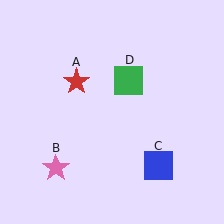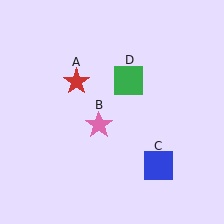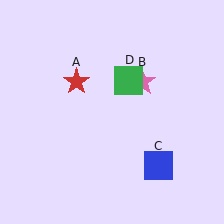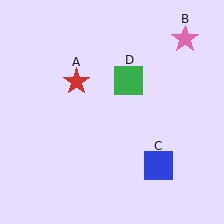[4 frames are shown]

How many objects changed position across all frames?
1 object changed position: pink star (object B).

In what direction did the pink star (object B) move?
The pink star (object B) moved up and to the right.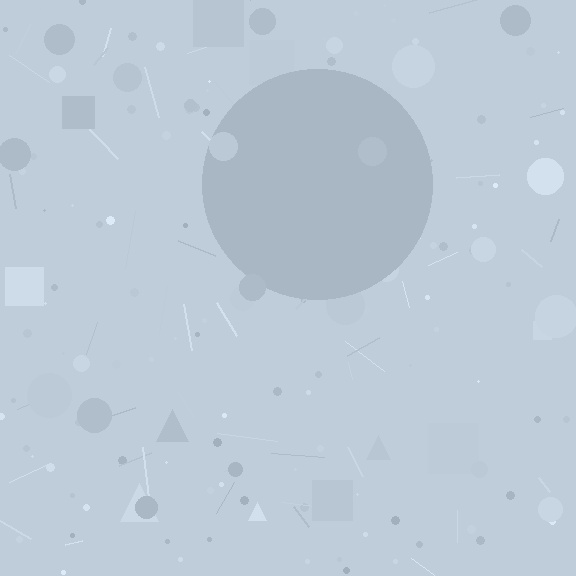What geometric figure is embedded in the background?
A circle is embedded in the background.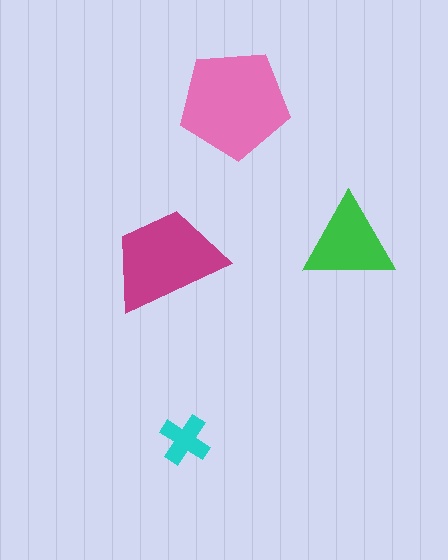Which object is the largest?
The pink pentagon.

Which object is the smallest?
The cyan cross.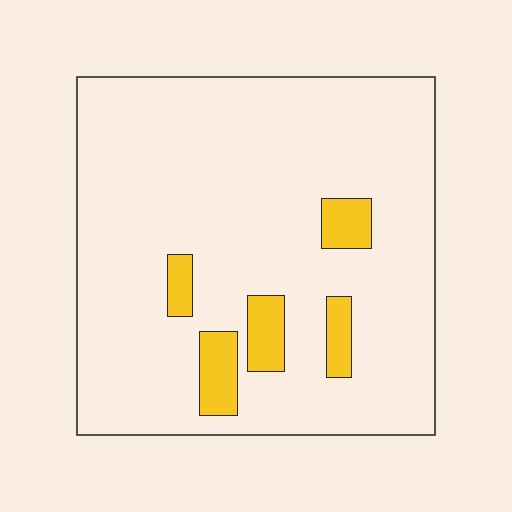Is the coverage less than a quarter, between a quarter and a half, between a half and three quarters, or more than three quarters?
Less than a quarter.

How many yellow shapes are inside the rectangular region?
5.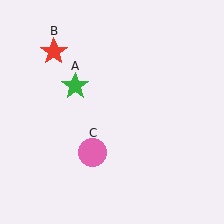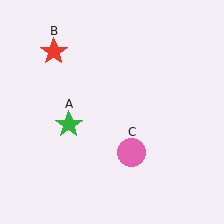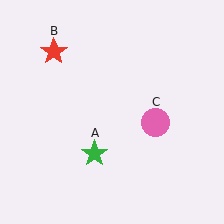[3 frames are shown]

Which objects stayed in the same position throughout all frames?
Red star (object B) remained stationary.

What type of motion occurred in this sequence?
The green star (object A), pink circle (object C) rotated counterclockwise around the center of the scene.